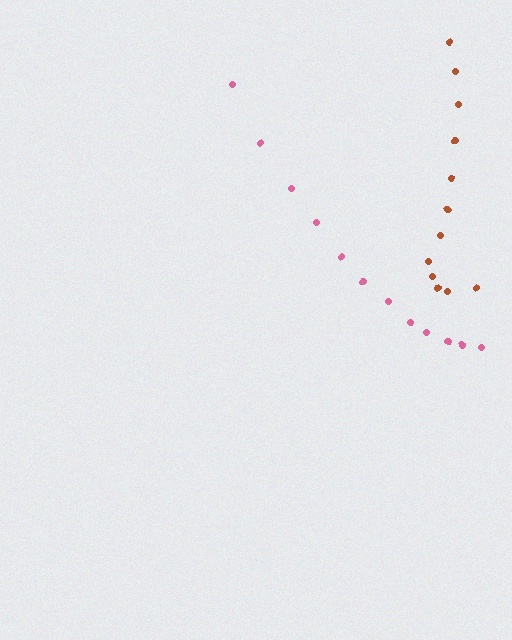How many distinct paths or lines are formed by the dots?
There are 2 distinct paths.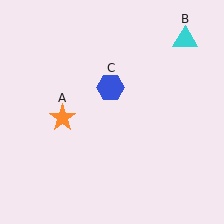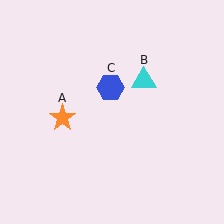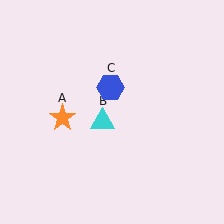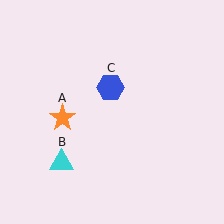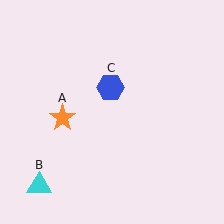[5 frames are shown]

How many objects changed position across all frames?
1 object changed position: cyan triangle (object B).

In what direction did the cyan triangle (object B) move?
The cyan triangle (object B) moved down and to the left.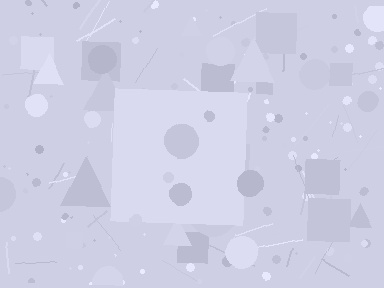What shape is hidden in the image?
A square is hidden in the image.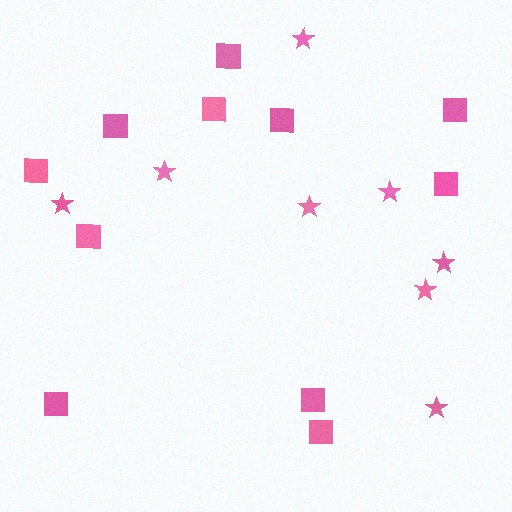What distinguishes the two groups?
There are 2 groups: one group of stars (8) and one group of squares (11).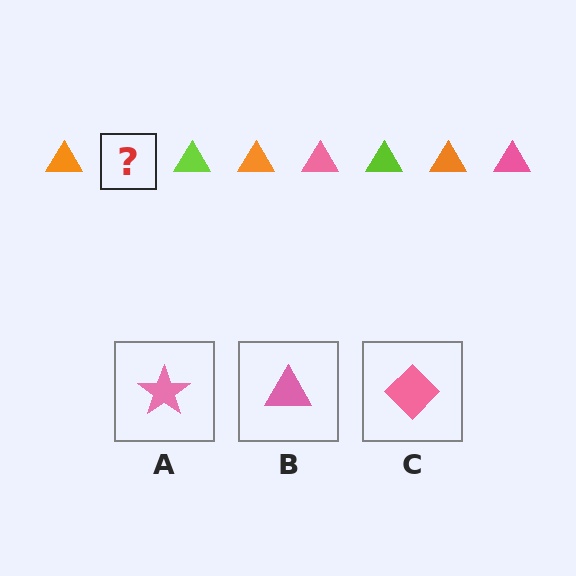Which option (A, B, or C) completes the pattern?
B.